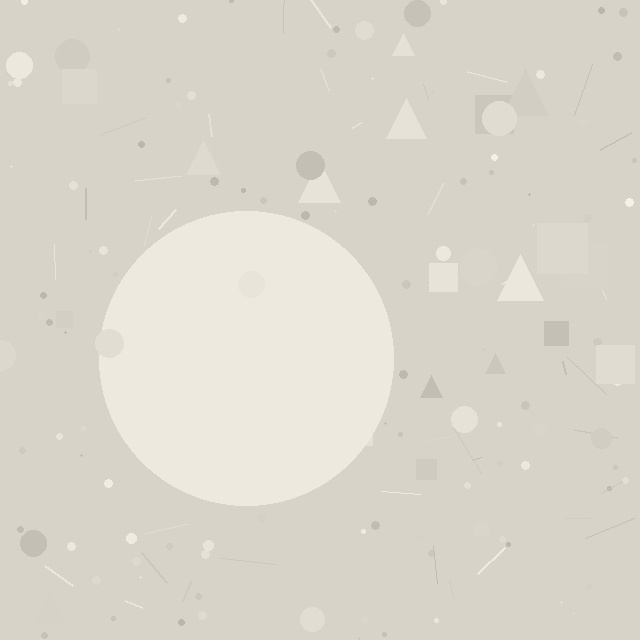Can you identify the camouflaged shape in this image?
The camouflaged shape is a circle.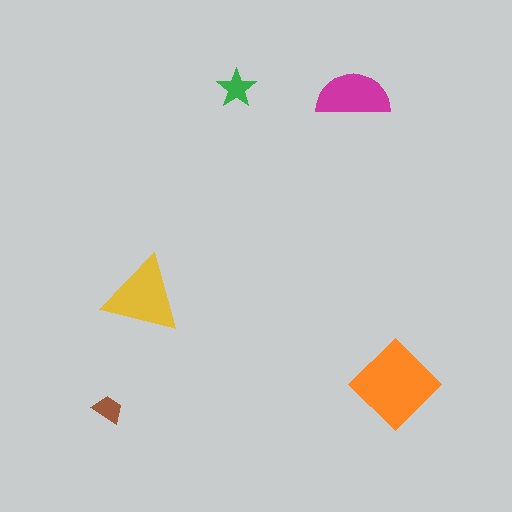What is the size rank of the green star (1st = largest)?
4th.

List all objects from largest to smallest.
The orange diamond, the yellow triangle, the magenta semicircle, the green star, the brown trapezoid.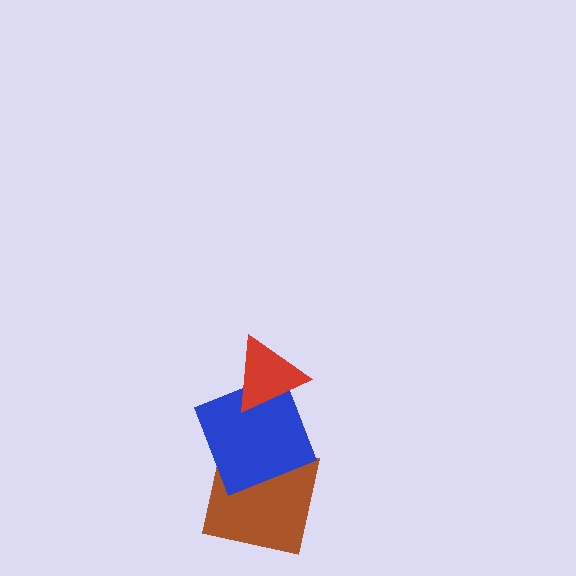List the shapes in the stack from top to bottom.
From top to bottom: the red triangle, the blue square, the brown square.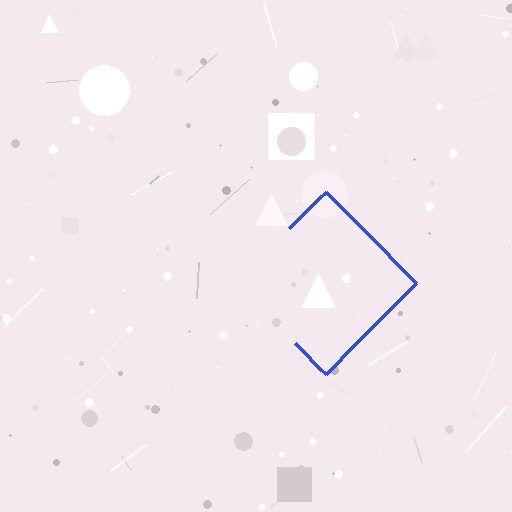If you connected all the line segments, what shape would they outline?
They would outline a diamond.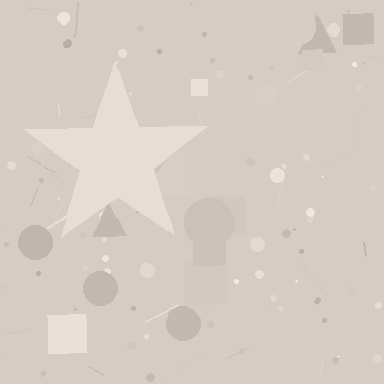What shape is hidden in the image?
A star is hidden in the image.